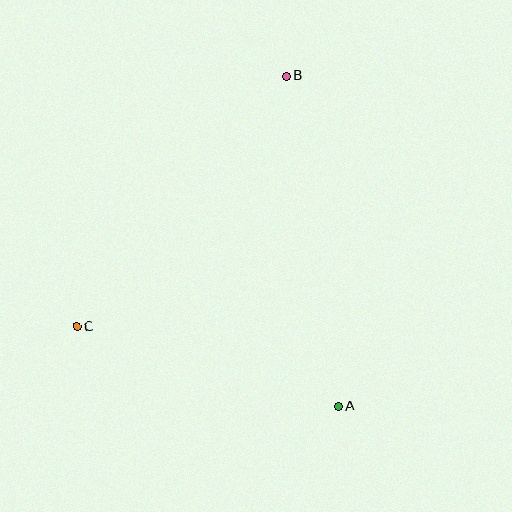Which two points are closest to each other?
Points A and C are closest to each other.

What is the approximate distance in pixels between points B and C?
The distance between B and C is approximately 327 pixels.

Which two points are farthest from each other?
Points A and B are farthest from each other.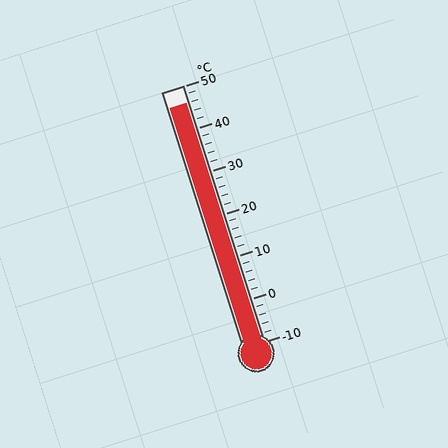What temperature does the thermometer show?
The thermometer shows approximately 46°C.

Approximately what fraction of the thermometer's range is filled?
The thermometer is filled to approximately 95% of its range.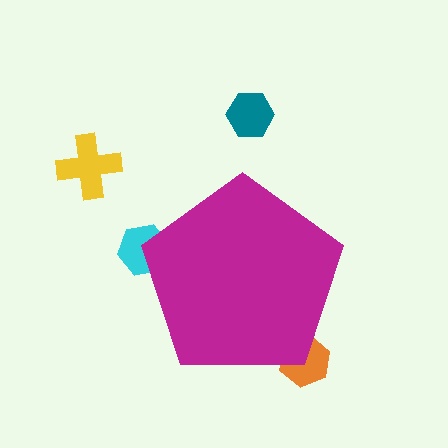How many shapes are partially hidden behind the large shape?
2 shapes are partially hidden.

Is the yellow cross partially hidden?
No, the yellow cross is fully visible.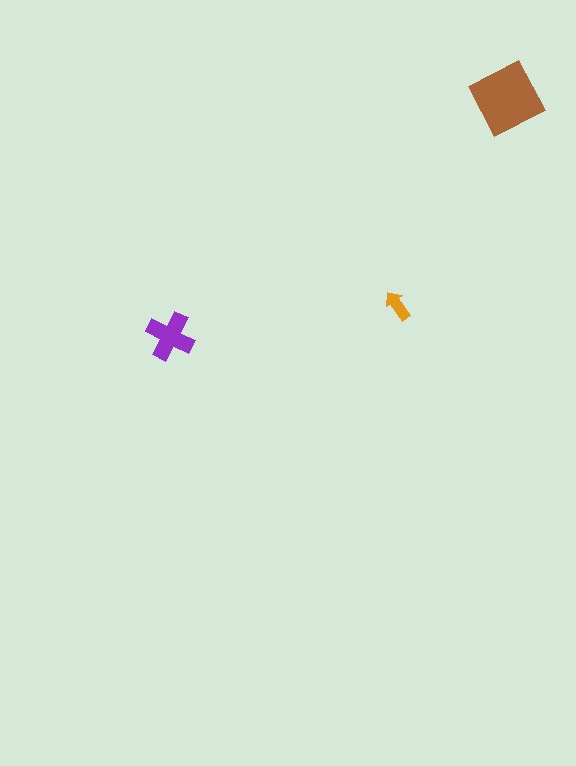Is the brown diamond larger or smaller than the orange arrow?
Larger.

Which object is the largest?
The brown diamond.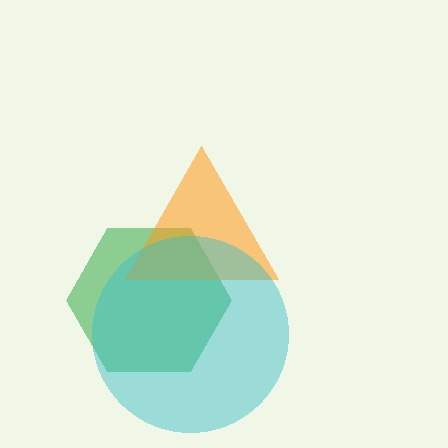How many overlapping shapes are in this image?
There are 3 overlapping shapes in the image.